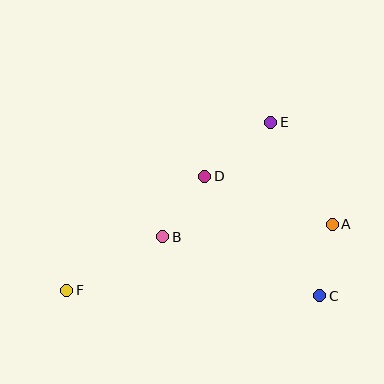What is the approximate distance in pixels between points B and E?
The distance between B and E is approximately 157 pixels.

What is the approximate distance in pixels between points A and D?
The distance between A and D is approximately 136 pixels.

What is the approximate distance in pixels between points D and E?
The distance between D and E is approximately 85 pixels.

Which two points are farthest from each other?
Points A and F are farthest from each other.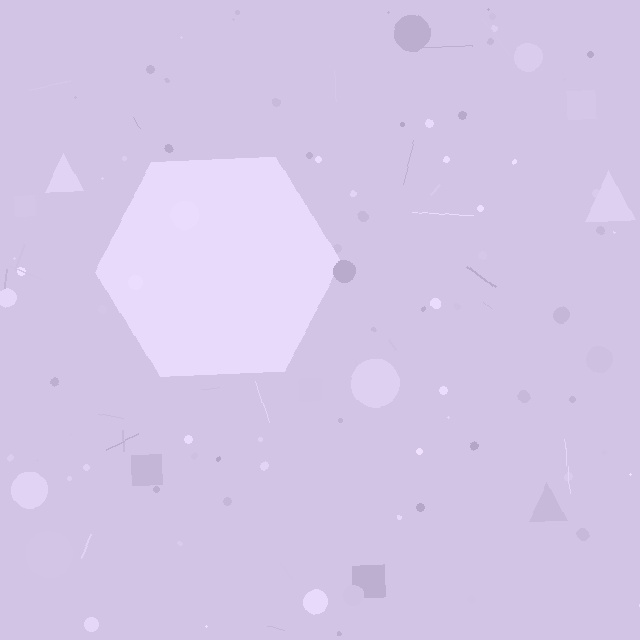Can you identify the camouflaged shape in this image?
The camouflaged shape is a hexagon.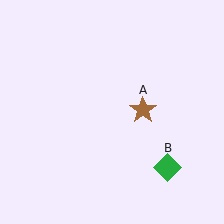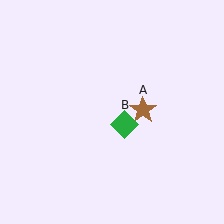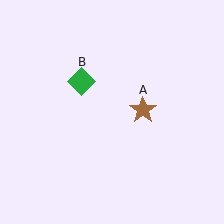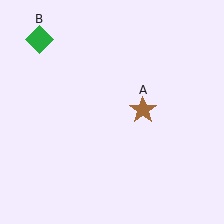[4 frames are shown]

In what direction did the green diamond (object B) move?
The green diamond (object B) moved up and to the left.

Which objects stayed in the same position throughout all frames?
Brown star (object A) remained stationary.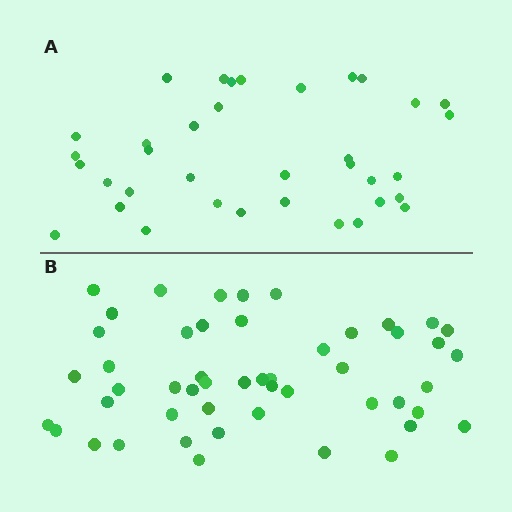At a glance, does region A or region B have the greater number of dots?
Region B (the bottom region) has more dots.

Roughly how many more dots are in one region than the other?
Region B has approximately 15 more dots than region A.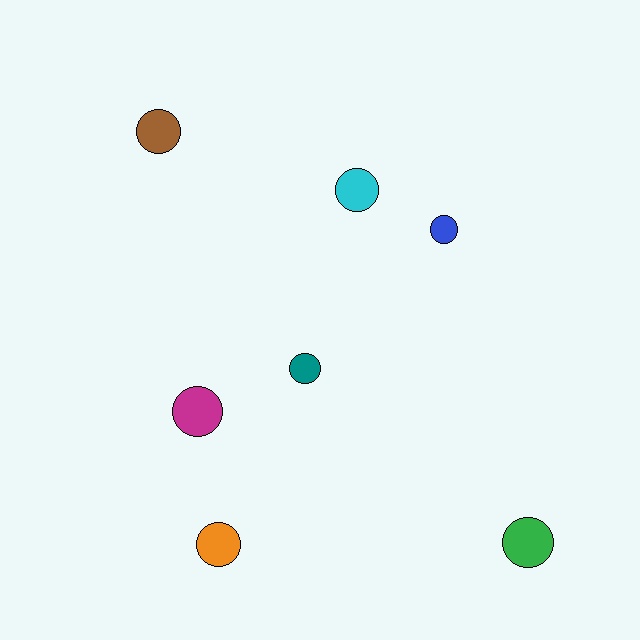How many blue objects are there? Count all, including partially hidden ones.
There is 1 blue object.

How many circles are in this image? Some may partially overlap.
There are 7 circles.